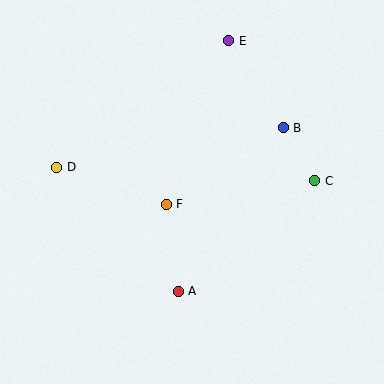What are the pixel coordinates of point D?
Point D is at (57, 167).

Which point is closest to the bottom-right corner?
Point C is closest to the bottom-right corner.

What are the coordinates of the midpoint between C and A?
The midpoint between C and A is at (246, 236).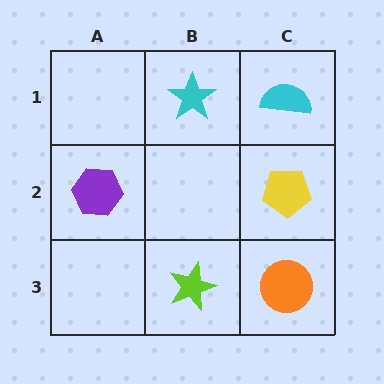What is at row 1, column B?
A cyan star.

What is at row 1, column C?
A cyan semicircle.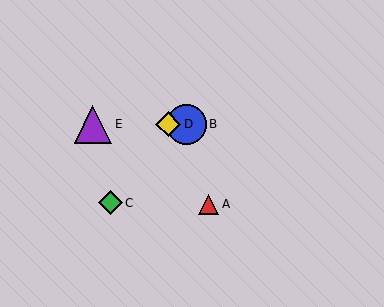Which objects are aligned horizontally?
Objects B, D, E are aligned horizontally.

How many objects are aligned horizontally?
3 objects (B, D, E) are aligned horizontally.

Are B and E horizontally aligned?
Yes, both are at y≈124.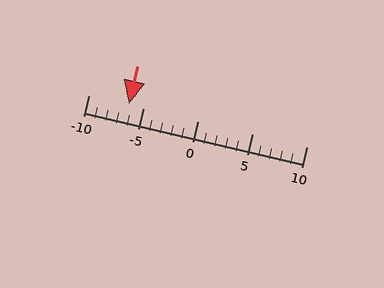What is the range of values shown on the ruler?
The ruler shows values from -10 to 10.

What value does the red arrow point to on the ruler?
The red arrow points to approximately -6.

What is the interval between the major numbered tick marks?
The major tick marks are spaced 5 units apart.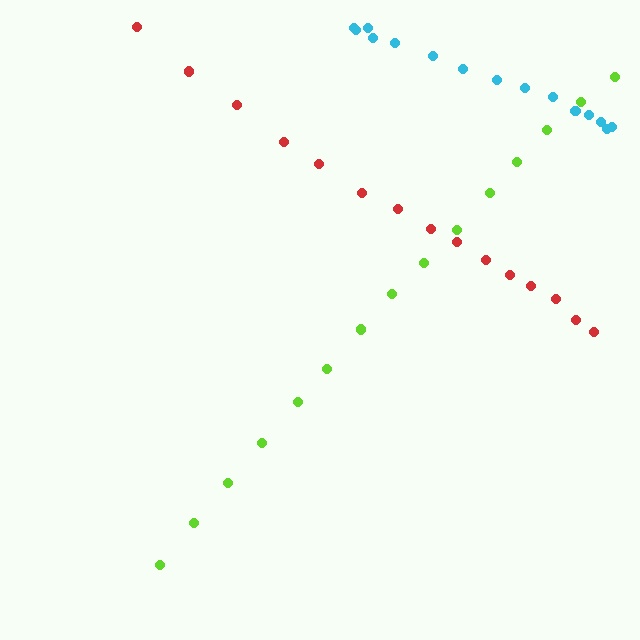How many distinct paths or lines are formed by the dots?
There are 3 distinct paths.